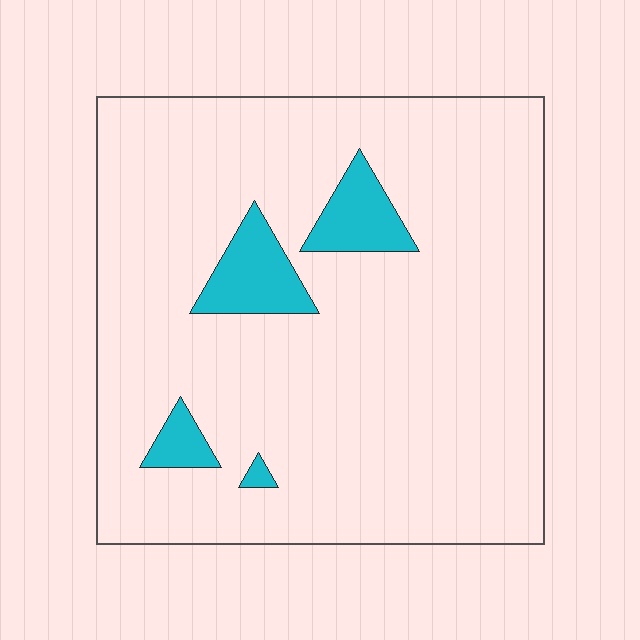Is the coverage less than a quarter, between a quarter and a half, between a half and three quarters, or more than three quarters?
Less than a quarter.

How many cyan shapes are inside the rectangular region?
4.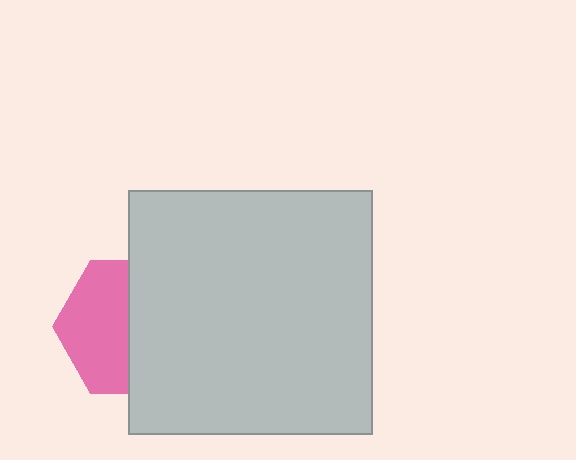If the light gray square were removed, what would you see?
You would see the complete pink hexagon.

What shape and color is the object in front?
The object in front is a light gray square.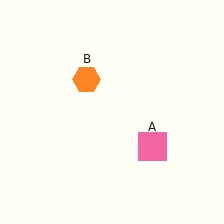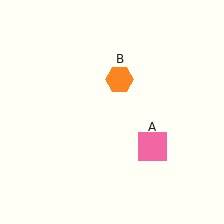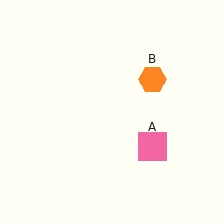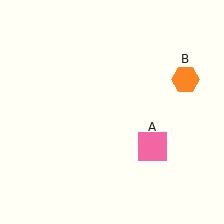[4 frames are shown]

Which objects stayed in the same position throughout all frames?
Pink square (object A) remained stationary.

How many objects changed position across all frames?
1 object changed position: orange hexagon (object B).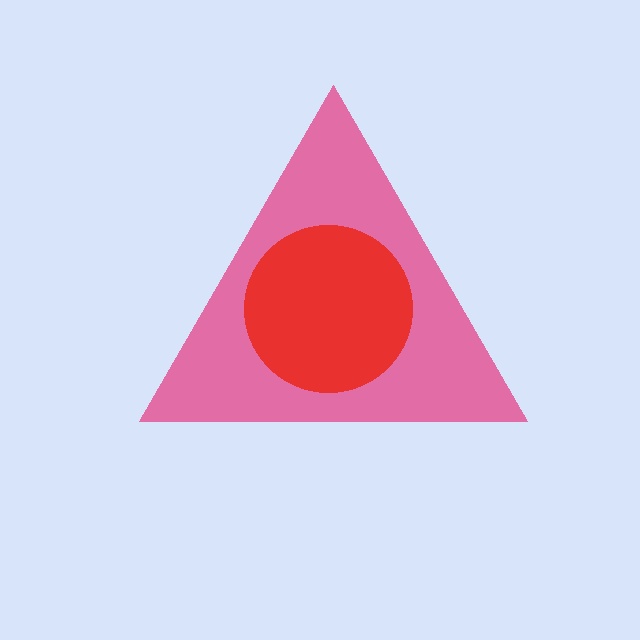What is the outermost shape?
The pink triangle.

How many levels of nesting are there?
2.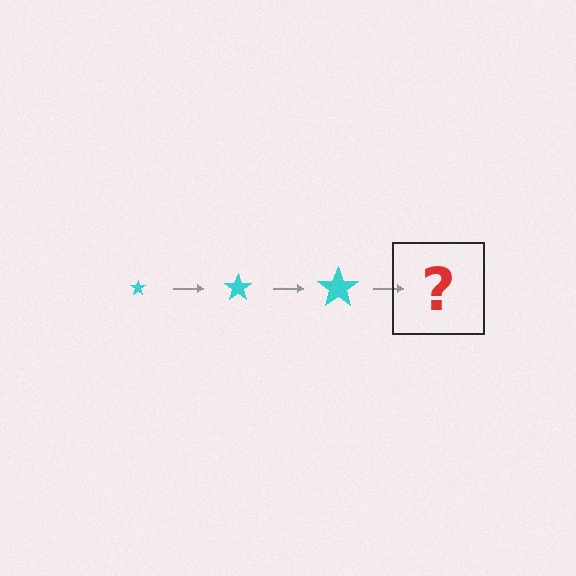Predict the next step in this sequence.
The next step is a cyan star, larger than the previous one.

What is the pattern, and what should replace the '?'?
The pattern is that the star gets progressively larger each step. The '?' should be a cyan star, larger than the previous one.